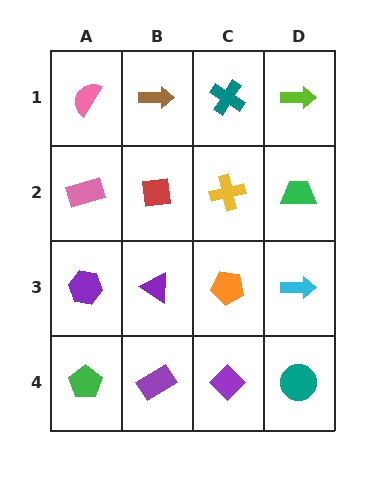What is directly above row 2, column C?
A teal cross.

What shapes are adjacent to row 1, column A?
A pink rectangle (row 2, column A), a brown arrow (row 1, column B).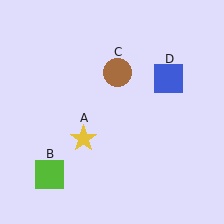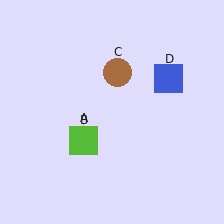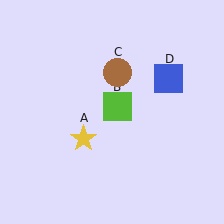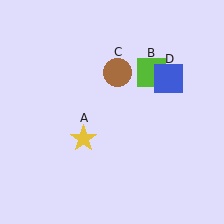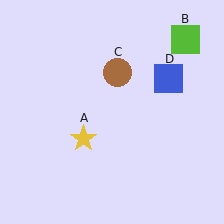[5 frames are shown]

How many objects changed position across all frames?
1 object changed position: lime square (object B).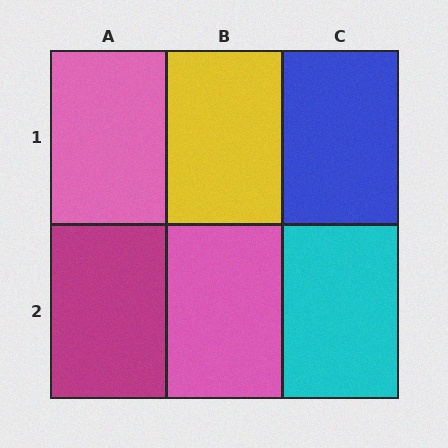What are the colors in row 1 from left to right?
Pink, yellow, blue.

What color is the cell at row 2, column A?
Magenta.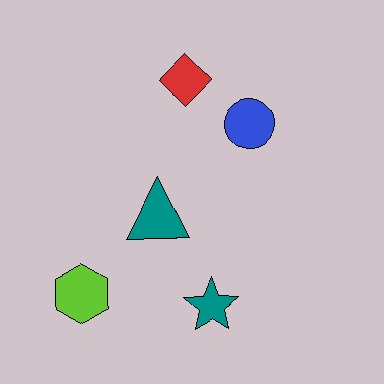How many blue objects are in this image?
There is 1 blue object.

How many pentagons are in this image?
There are no pentagons.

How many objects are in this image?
There are 5 objects.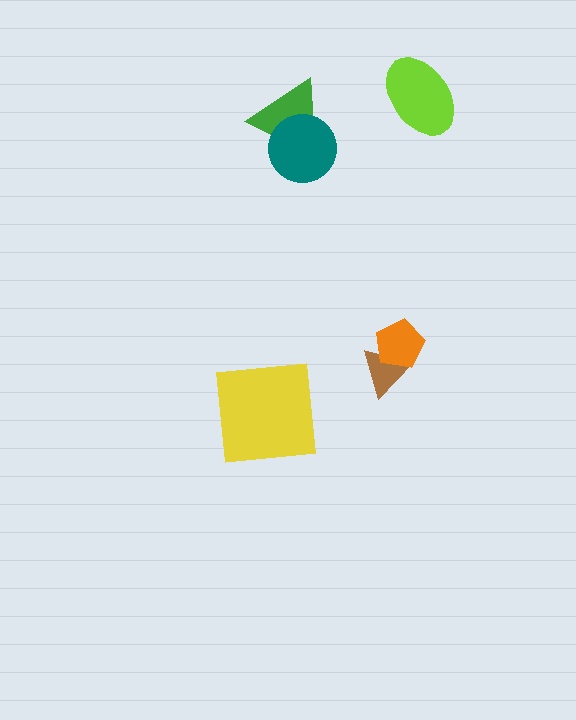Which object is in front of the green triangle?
The teal circle is in front of the green triangle.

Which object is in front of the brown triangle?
The orange pentagon is in front of the brown triangle.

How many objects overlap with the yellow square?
0 objects overlap with the yellow square.